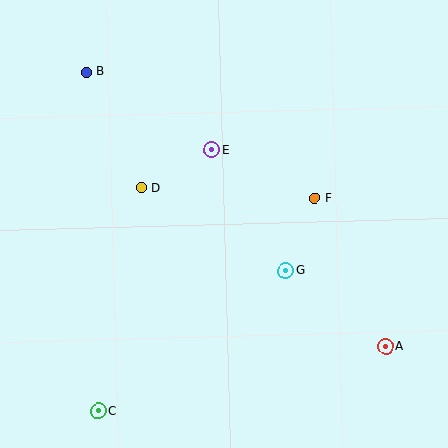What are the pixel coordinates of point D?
Point D is at (141, 188).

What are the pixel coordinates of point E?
Point E is at (212, 150).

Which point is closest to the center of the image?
Point E at (212, 150) is closest to the center.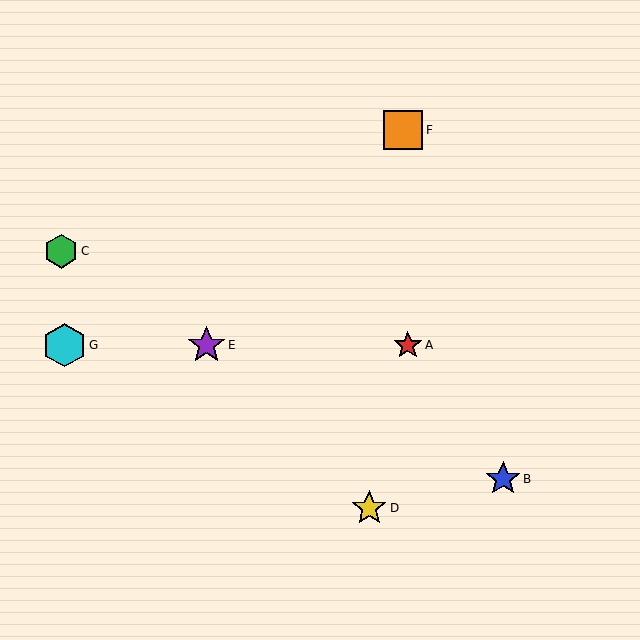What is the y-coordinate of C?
Object C is at y≈251.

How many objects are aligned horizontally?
3 objects (A, E, G) are aligned horizontally.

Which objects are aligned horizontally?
Objects A, E, G are aligned horizontally.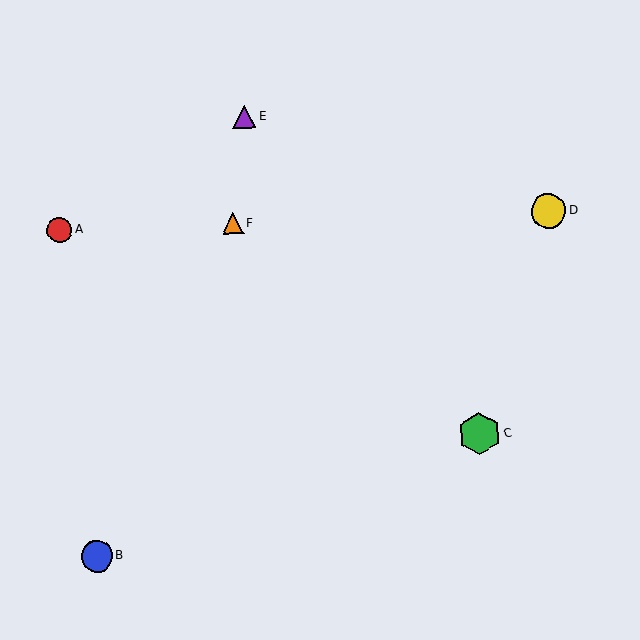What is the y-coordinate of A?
Object A is at y≈230.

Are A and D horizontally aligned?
Yes, both are at y≈230.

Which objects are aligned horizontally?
Objects A, D, F are aligned horizontally.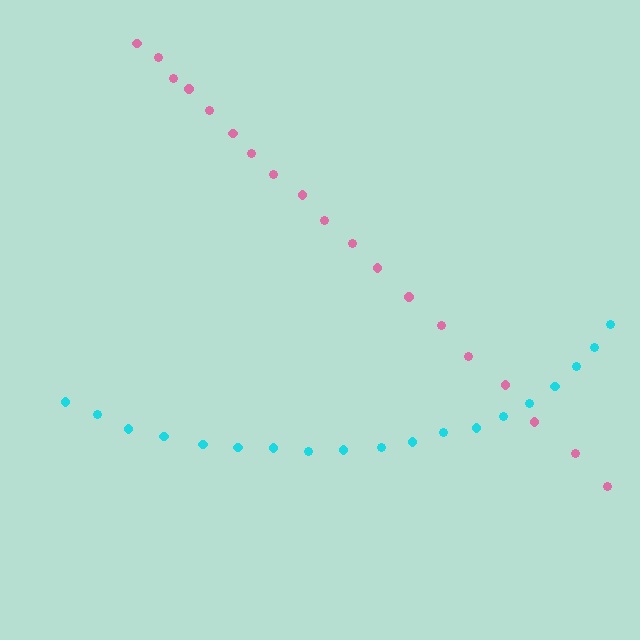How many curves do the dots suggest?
There are 2 distinct paths.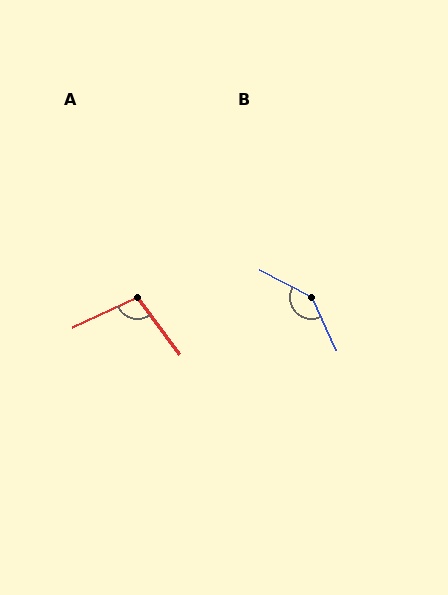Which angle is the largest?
B, at approximately 142 degrees.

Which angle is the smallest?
A, at approximately 102 degrees.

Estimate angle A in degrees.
Approximately 102 degrees.